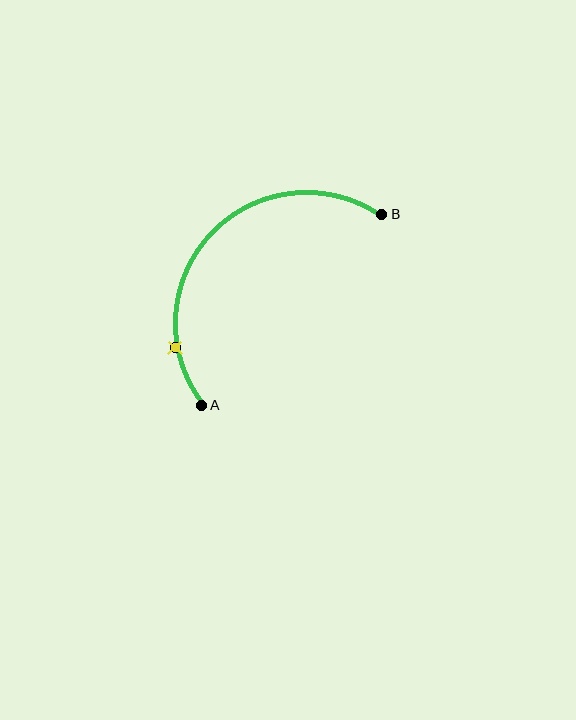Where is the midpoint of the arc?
The arc midpoint is the point on the curve farthest from the straight line joining A and B. It sits above and to the left of that line.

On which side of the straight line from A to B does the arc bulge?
The arc bulges above and to the left of the straight line connecting A and B.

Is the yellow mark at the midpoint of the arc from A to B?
No. The yellow mark lies on the arc but is closer to endpoint A. The arc midpoint would be at the point on the curve equidistant along the arc from both A and B.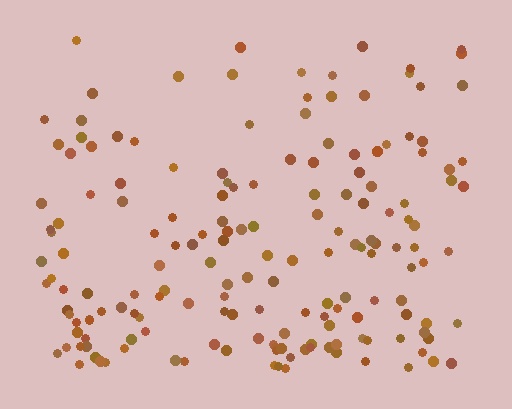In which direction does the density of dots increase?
From top to bottom, with the bottom side densest.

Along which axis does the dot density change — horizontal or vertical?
Vertical.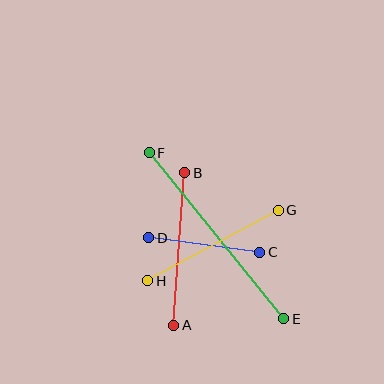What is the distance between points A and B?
The distance is approximately 153 pixels.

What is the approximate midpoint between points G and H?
The midpoint is at approximately (213, 245) pixels.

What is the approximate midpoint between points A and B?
The midpoint is at approximately (179, 249) pixels.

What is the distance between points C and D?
The distance is approximately 112 pixels.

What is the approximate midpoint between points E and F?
The midpoint is at approximately (217, 236) pixels.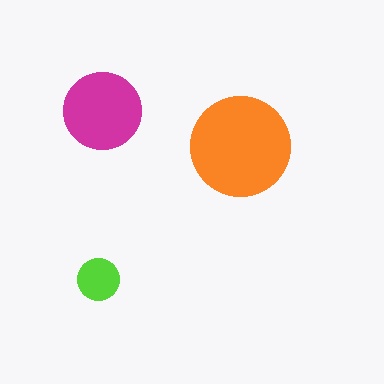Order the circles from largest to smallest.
the orange one, the magenta one, the lime one.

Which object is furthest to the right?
The orange circle is rightmost.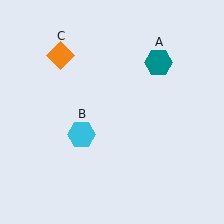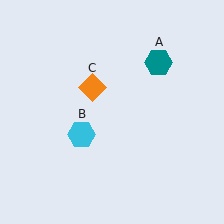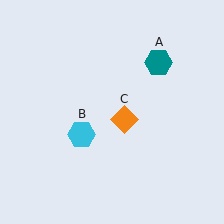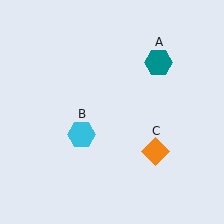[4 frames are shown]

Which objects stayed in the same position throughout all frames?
Teal hexagon (object A) and cyan hexagon (object B) remained stationary.